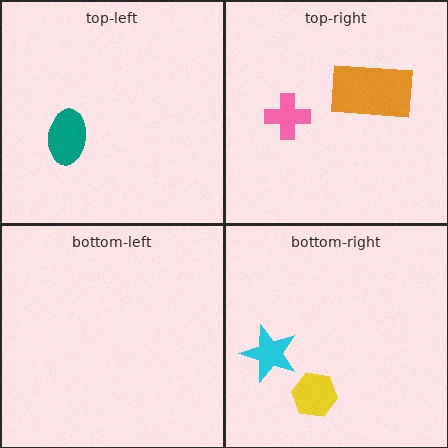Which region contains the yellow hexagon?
The bottom-right region.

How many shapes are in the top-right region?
2.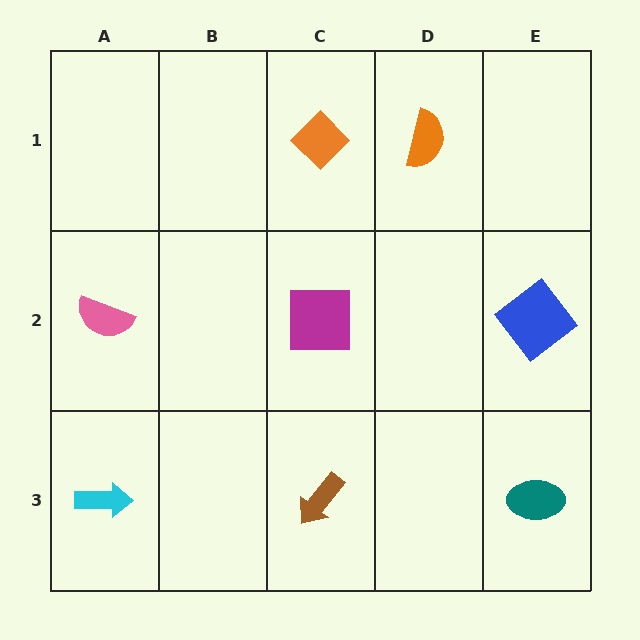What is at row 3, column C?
A brown arrow.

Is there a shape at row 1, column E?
No, that cell is empty.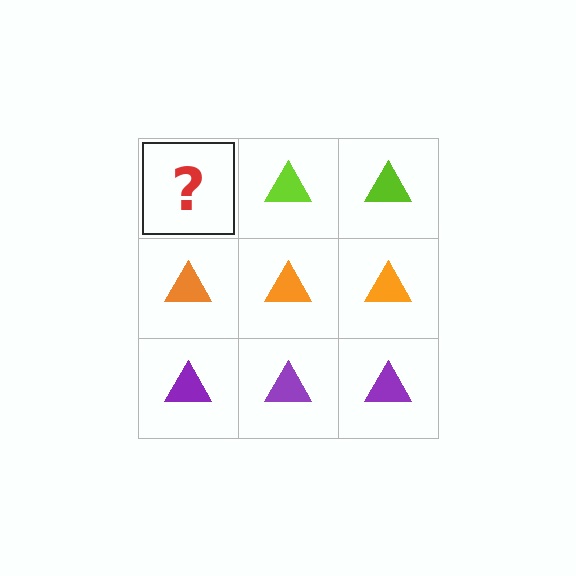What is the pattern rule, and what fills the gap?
The rule is that each row has a consistent color. The gap should be filled with a lime triangle.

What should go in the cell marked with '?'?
The missing cell should contain a lime triangle.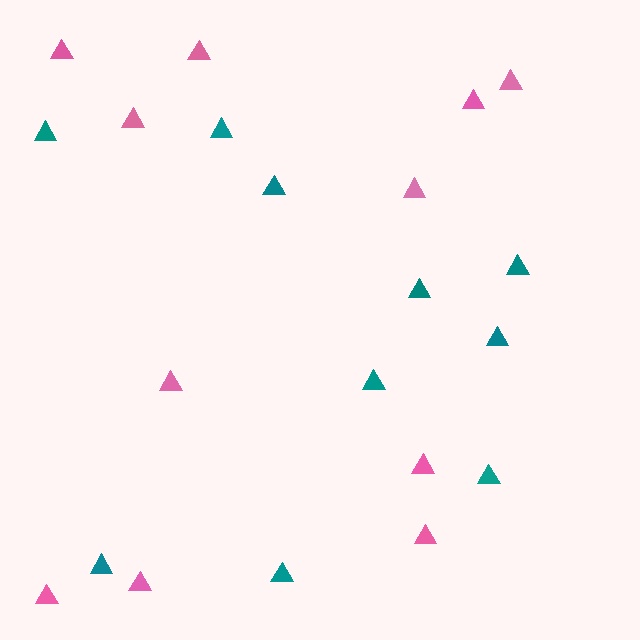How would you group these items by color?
There are 2 groups: one group of pink triangles (11) and one group of teal triangles (10).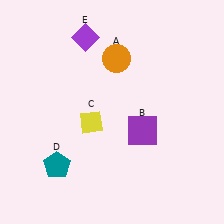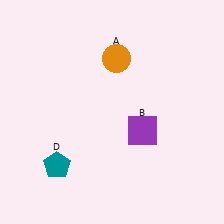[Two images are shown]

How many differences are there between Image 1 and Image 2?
There are 2 differences between the two images.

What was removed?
The yellow diamond (C), the purple diamond (E) were removed in Image 2.